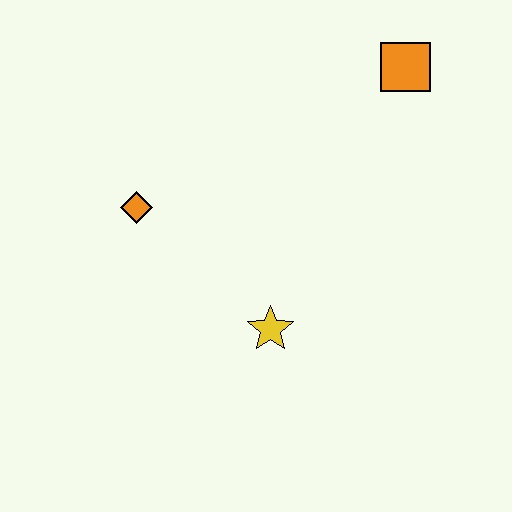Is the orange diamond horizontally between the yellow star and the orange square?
No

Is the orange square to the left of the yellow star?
No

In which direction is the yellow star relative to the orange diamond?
The yellow star is to the right of the orange diamond.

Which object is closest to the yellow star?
The orange diamond is closest to the yellow star.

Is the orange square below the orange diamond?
No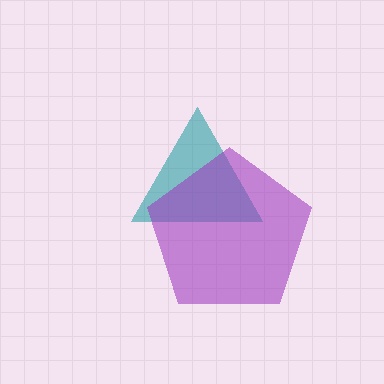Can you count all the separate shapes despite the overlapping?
Yes, there are 2 separate shapes.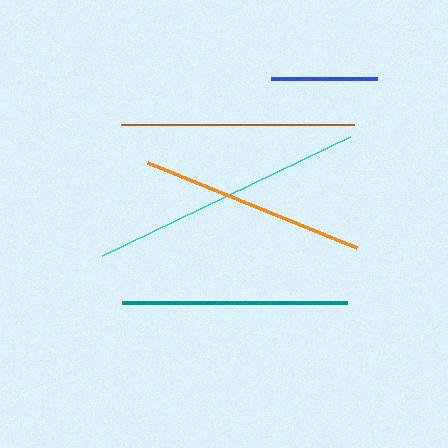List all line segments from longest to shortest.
From longest to shortest: cyan, brown, orange, teal, blue.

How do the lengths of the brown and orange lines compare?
The brown and orange lines are approximately the same length.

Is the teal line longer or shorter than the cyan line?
The cyan line is longer than the teal line.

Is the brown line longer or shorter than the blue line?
The brown line is longer than the blue line.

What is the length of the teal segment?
The teal segment is approximately 225 pixels long.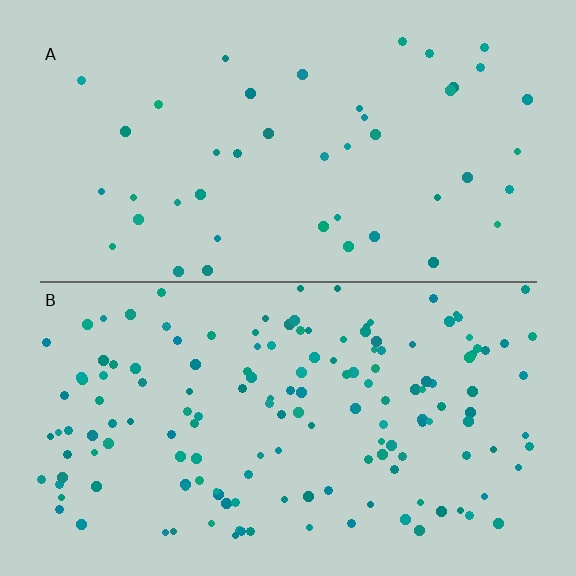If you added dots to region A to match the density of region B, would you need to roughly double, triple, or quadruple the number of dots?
Approximately triple.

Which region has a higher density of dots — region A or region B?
B (the bottom).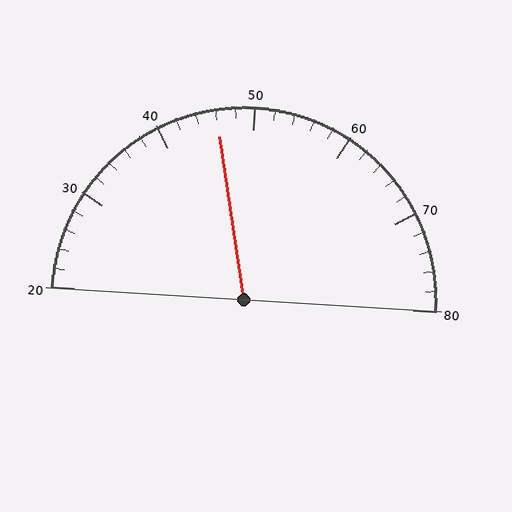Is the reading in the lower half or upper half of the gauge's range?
The reading is in the lower half of the range (20 to 80).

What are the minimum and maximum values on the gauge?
The gauge ranges from 20 to 80.